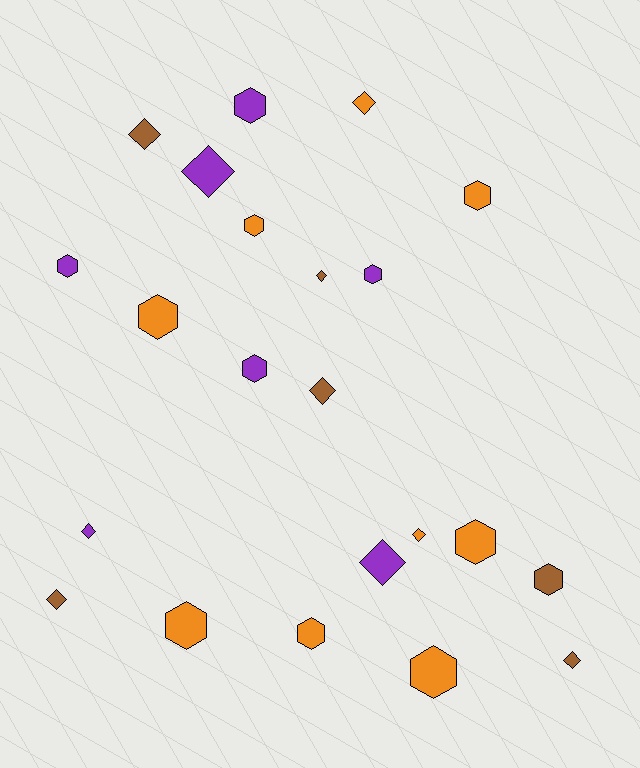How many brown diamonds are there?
There are 5 brown diamonds.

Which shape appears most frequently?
Hexagon, with 12 objects.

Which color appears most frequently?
Orange, with 9 objects.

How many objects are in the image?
There are 22 objects.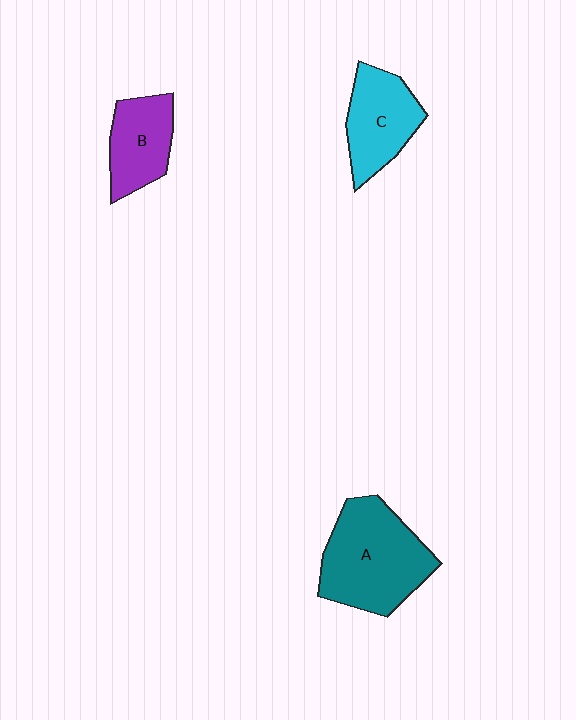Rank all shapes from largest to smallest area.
From largest to smallest: A (teal), C (cyan), B (purple).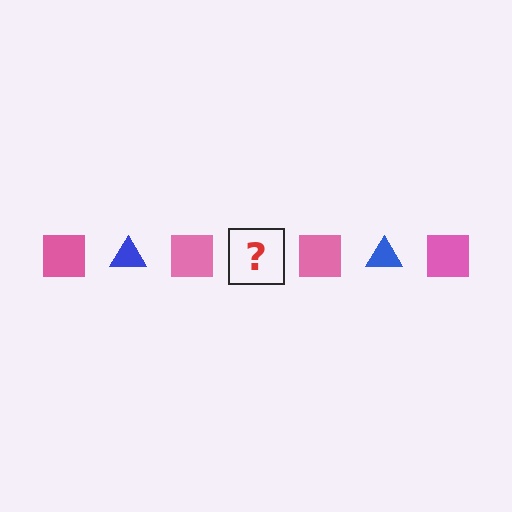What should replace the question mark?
The question mark should be replaced with a blue triangle.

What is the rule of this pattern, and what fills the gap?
The rule is that the pattern alternates between pink square and blue triangle. The gap should be filled with a blue triangle.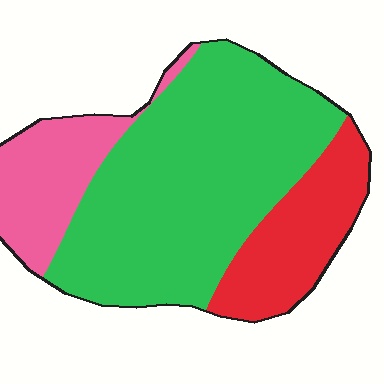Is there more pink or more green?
Green.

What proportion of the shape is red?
Red takes up about one fifth (1/5) of the shape.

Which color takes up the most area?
Green, at roughly 60%.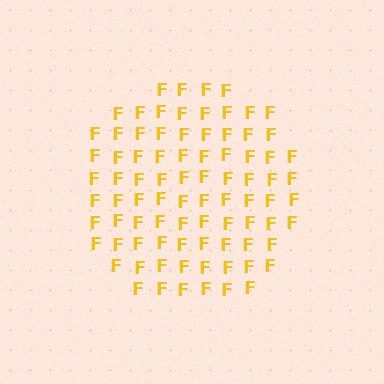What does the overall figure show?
The overall figure shows a circle.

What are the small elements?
The small elements are letter F's.